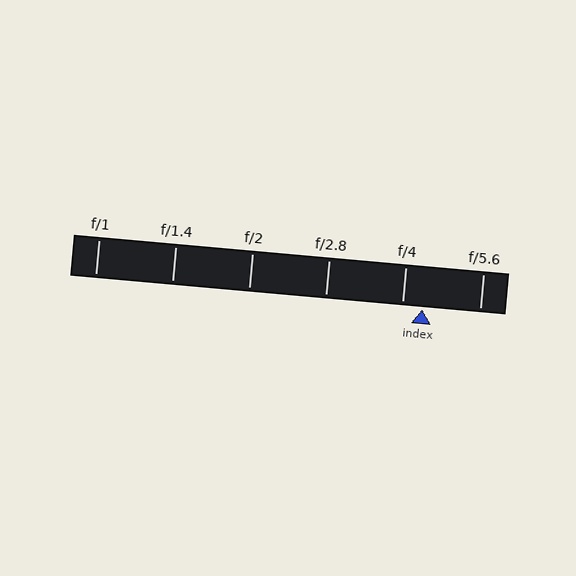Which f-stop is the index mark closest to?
The index mark is closest to f/4.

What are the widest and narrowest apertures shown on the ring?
The widest aperture shown is f/1 and the narrowest is f/5.6.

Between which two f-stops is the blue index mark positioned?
The index mark is between f/4 and f/5.6.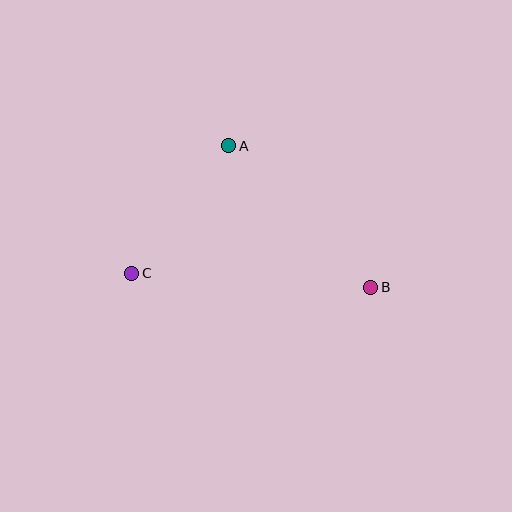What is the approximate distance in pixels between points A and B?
The distance between A and B is approximately 200 pixels.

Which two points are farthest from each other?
Points B and C are farthest from each other.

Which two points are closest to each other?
Points A and C are closest to each other.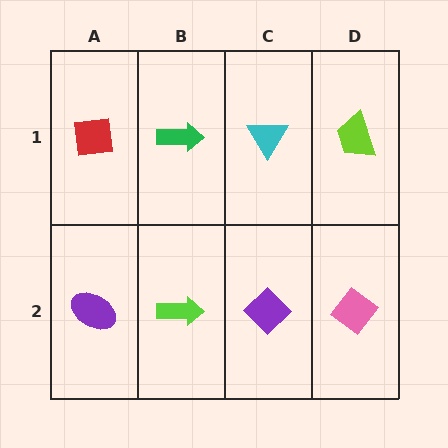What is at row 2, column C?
A purple diamond.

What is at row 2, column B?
A lime arrow.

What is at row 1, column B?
A green arrow.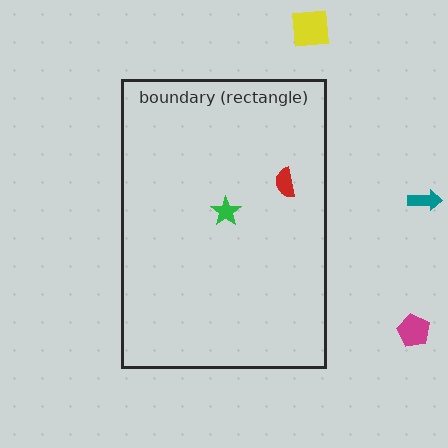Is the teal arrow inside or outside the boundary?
Outside.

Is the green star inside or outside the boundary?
Inside.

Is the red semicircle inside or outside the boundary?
Inside.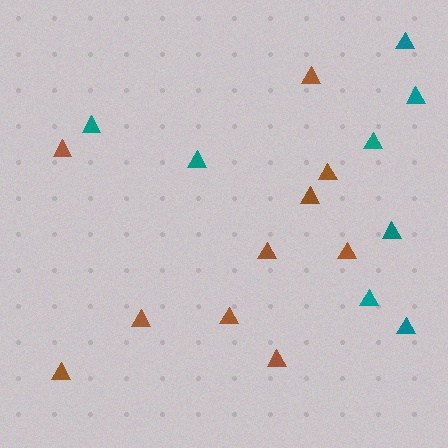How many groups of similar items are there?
There are 2 groups: one group of brown triangles (10) and one group of teal triangles (8).